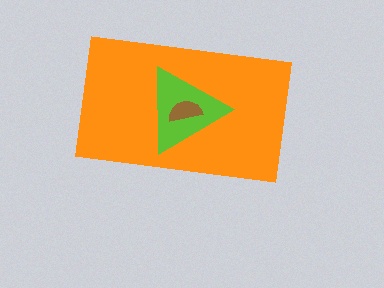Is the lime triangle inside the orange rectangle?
Yes.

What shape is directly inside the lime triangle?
The brown semicircle.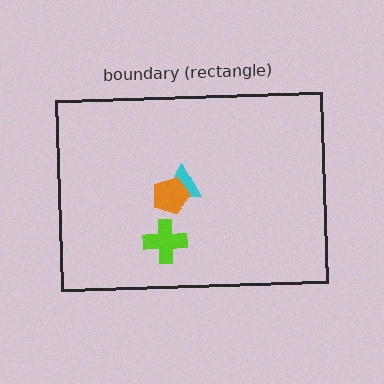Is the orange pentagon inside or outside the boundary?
Inside.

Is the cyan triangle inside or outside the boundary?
Inside.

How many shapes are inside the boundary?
3 inside, 0 outside.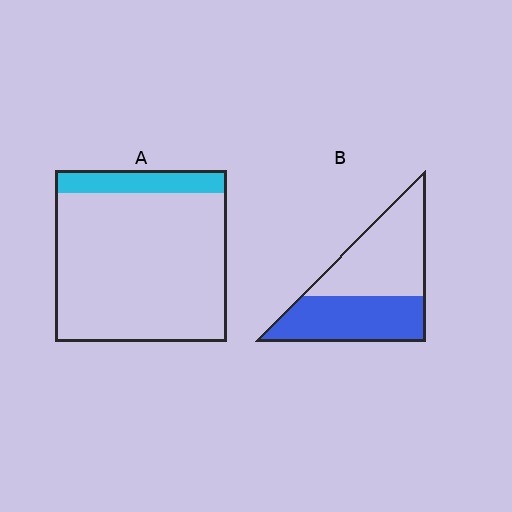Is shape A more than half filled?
No.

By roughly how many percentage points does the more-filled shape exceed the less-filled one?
By roughly 35 percentage points (B over A).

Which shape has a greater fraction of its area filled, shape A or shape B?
Shape B.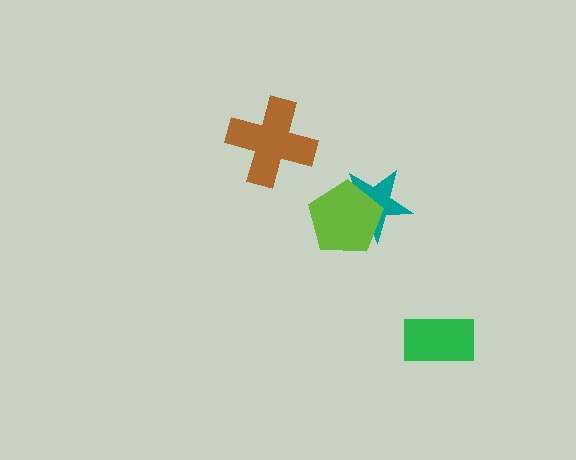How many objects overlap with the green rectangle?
0 objects overlap with the green rectangle.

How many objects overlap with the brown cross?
0 objects overlap with the brown cross.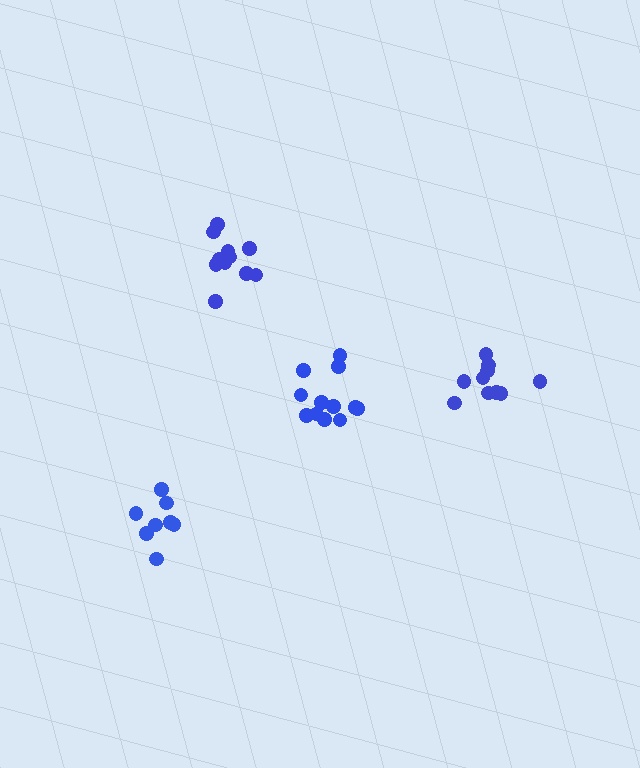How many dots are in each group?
Group 1: 11 dots, Group 2: 10 dots, Group 3: 12 dots, Group 4: 8 dots (41 total).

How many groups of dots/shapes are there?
There are 4 groups.